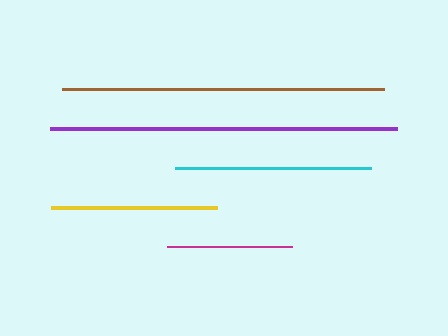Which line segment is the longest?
The purple line is the longest at approximately 347 pixels.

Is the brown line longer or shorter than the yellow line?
The brown line is longer than the yellow line.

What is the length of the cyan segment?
The cyan segment is approximately 196 pixels long.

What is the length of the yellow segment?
The yellow segment is approximately 166 pixels long.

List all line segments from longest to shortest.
From longest to shortest: purple, brown, cyan, yellow, magenta.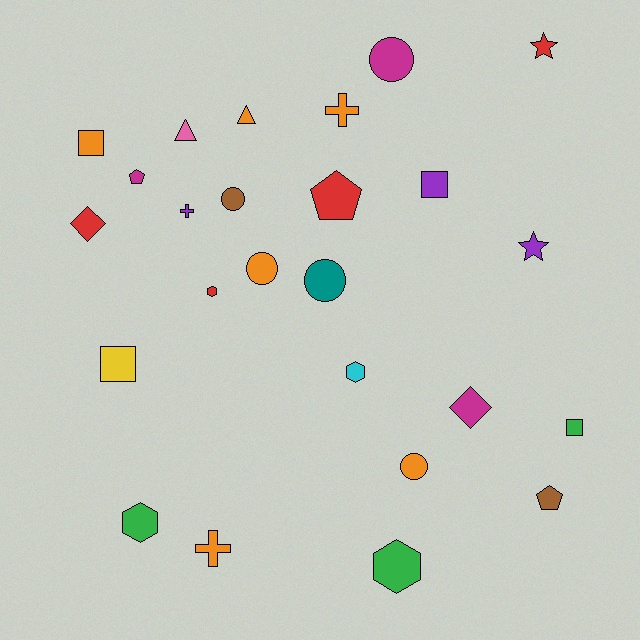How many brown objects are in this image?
There are 2 brown objects.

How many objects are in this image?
There are 25 objects.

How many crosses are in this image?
There are 3 crosses.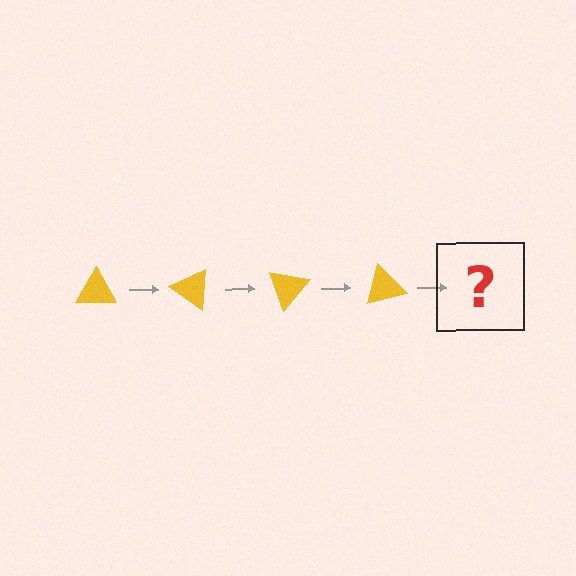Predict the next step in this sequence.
The next step is a yellow triangle rotated 140 degrees.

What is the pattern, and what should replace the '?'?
The pattern is that the triangle rotates 35 degrees each step. The '?' should be a yellow triangle rotated 140 degrees.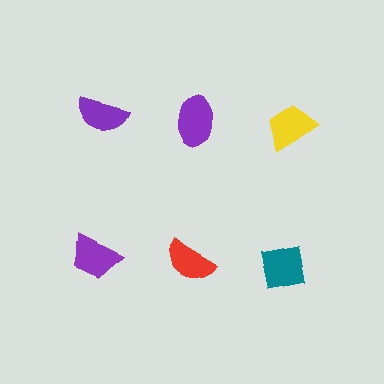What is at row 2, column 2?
A red semicircle.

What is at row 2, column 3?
A teal square.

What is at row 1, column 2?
A purple ellipse.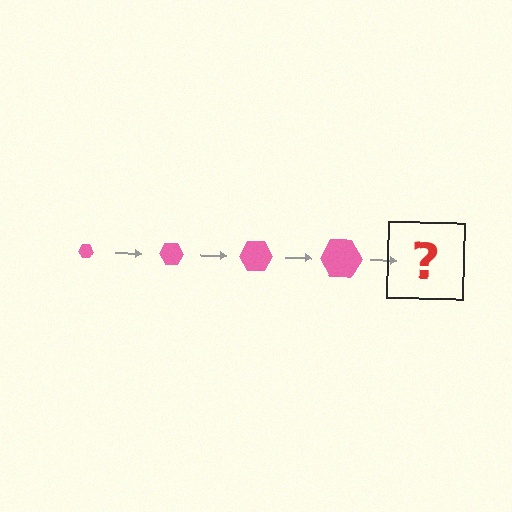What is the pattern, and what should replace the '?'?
The pattern is that the hexagon gets progressively larger each step. The '?' should be a pink hexagon, larger than the previous one.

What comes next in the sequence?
The next element should be a pink hexagon, larger than the previous one.